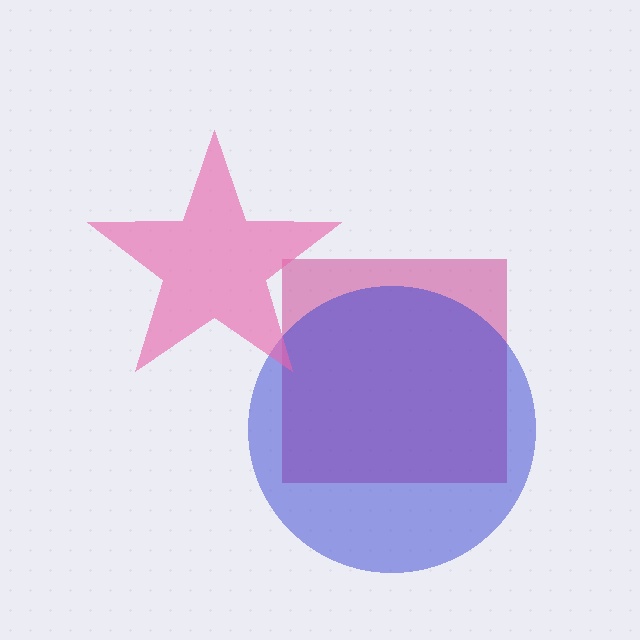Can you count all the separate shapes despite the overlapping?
Yes, there are 3 separate shapes.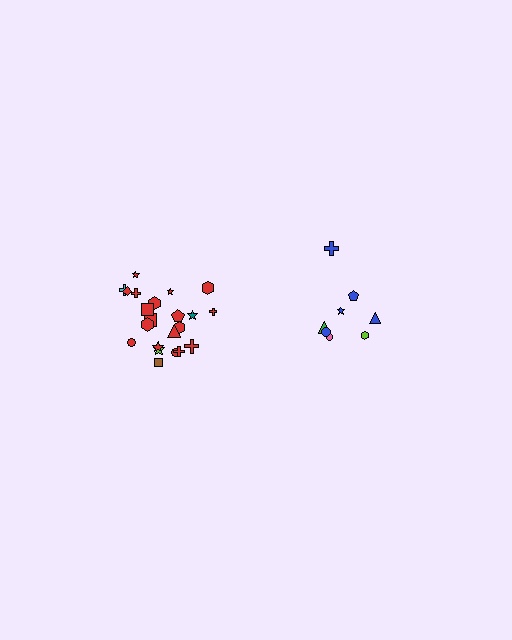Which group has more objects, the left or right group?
The left group.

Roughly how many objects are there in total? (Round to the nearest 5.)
Roughly 30 objects in total.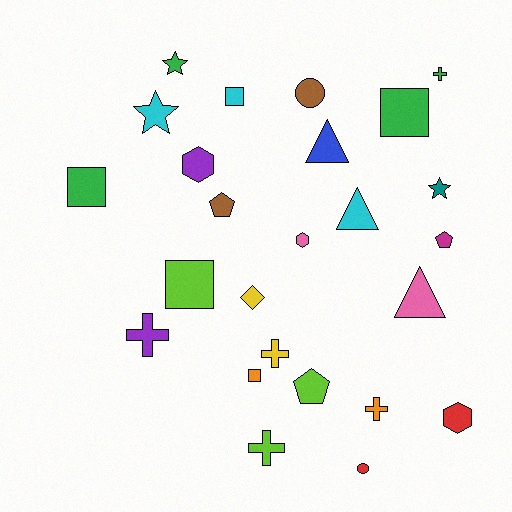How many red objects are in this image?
There are 2 red objects.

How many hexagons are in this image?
There are 3 hexagons.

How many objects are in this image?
There are 25 objects.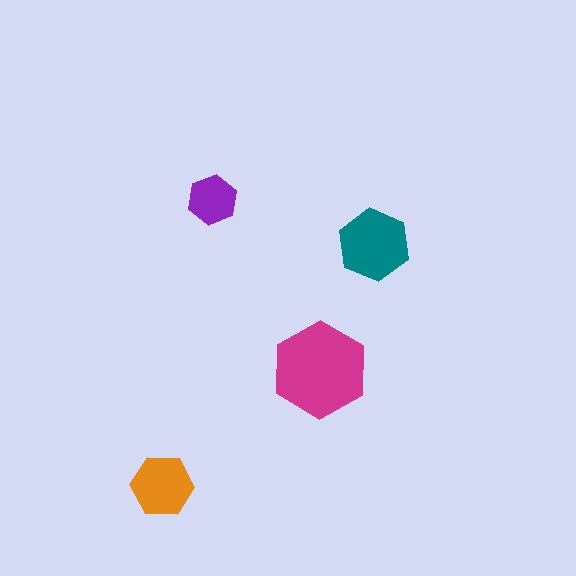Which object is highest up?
The purple hexagon is topmost.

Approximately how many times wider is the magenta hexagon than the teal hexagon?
About 1.5 times wider.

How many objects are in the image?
There are 4 objects in the image.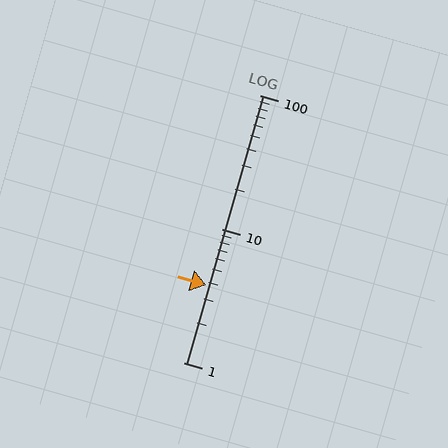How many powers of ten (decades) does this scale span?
The scale spans 2 decades, from 1 to 100.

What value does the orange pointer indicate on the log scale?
The pointer indicates approximately 3.8.